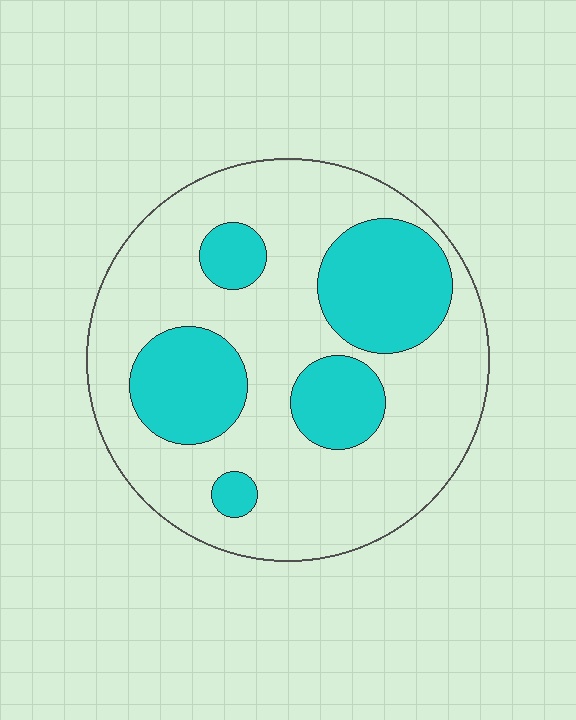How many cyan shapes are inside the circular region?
5.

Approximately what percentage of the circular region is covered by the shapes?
Approximately 30%.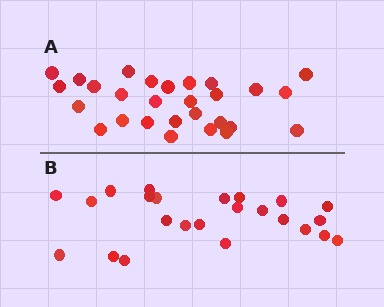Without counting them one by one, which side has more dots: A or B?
Region A (the top region) has more dots.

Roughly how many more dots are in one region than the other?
Region A has about 4 more dots than region B.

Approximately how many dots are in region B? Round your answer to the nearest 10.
About 20 dots. (The exact count is 24, which rounds to 20.)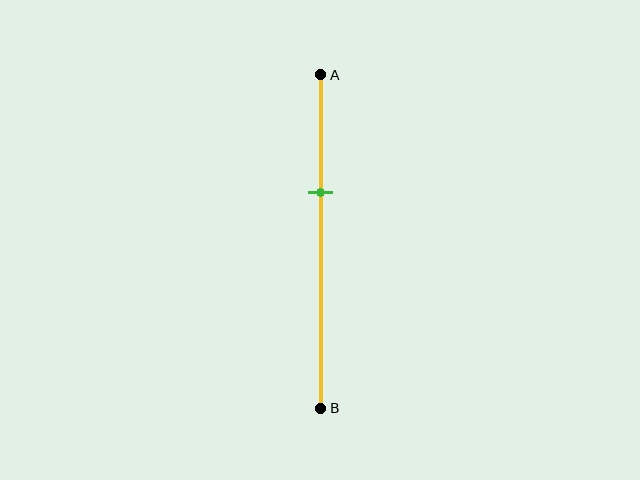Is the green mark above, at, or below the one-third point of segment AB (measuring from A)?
The green mark is approximately at the one-third point of segment AB.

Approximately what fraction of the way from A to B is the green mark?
The green mark is approximately 35% of the way from A to B.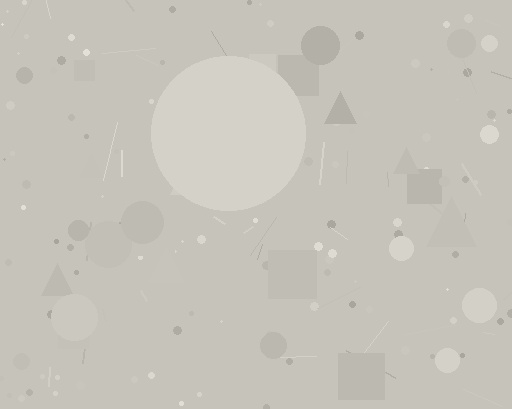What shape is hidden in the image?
A circle is hidden in the image.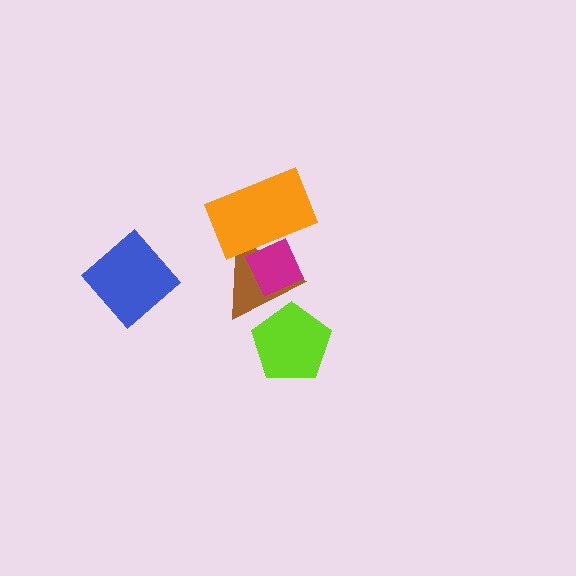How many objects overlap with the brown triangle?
3 objects overlap with the brown triangle.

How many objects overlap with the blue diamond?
0 objects overlap with the blue diamond.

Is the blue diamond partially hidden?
No, no other shape covers it.